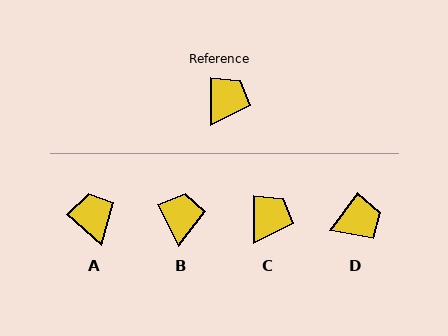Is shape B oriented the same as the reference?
No, it is off by about 26 degrees.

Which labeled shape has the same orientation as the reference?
C.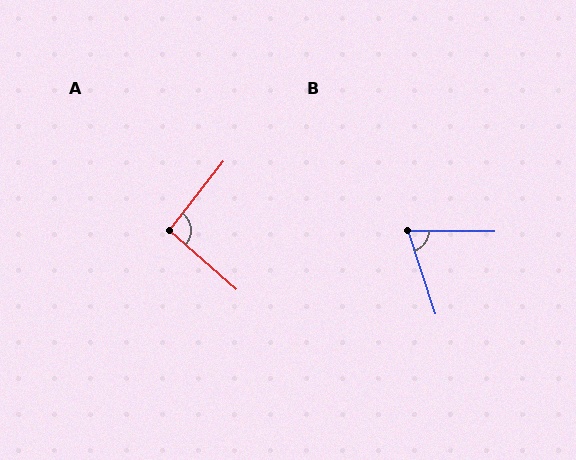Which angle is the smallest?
B, at approximately 72 degrees.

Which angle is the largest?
A, at approximately 93 degrees.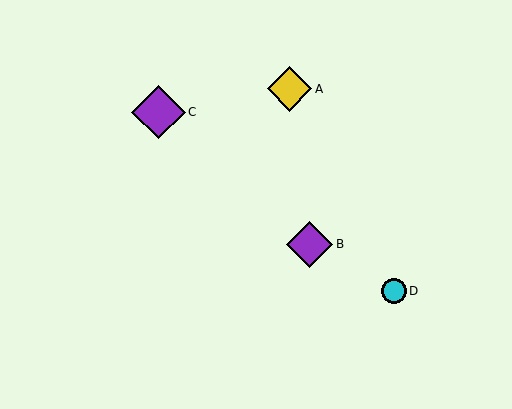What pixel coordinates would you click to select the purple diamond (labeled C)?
Click at (158, 112) to select the purple diamond C.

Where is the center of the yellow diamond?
The center of the yellow diamond is at (290, 89).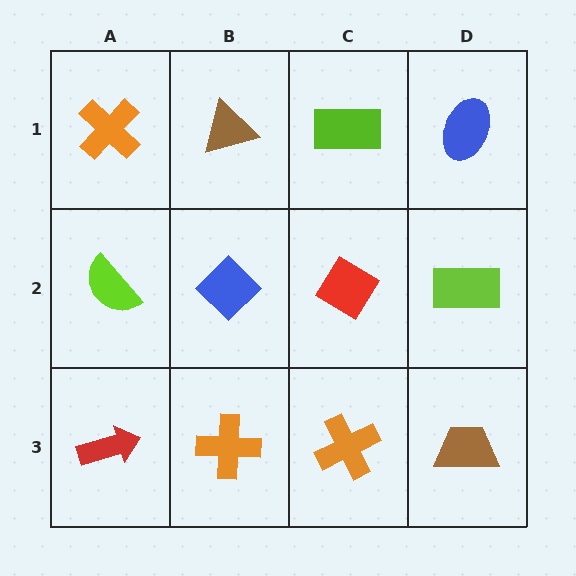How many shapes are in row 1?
4 shapes.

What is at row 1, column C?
A lime rectangle.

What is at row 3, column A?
A red arrow.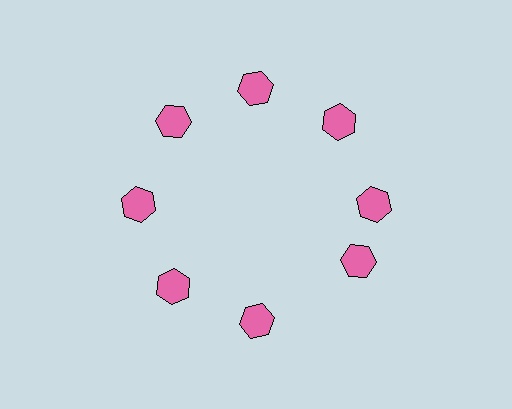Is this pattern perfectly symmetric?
No. The 8 pink hexagons are arranged in a ring, but one element near the 4 o'clock position is rotated out of alignment along the ring, breaking the 8-fold rotational symmetry.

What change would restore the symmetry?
The symmetry would be restored by rotating it back into even spacing with its neighbors so that all 8 hexagons sit at equal angles and equal distance from the center.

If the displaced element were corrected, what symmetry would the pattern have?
It would have 8-fold rotational symmetry — the pattern would map onto itself every 45 degrees.